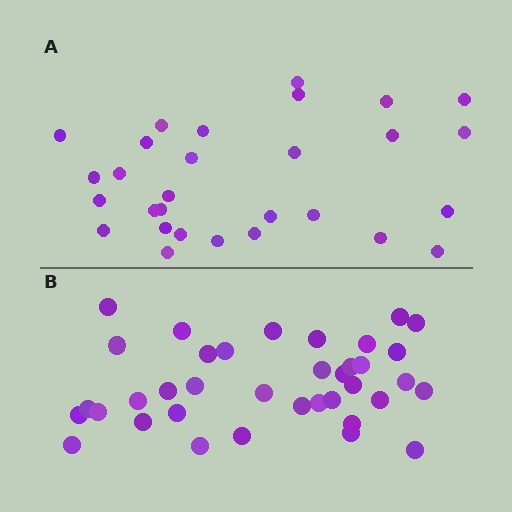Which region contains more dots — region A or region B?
Region B (the bottom region) has more dots.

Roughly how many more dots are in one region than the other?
Region B has roughly 8 or so more dots than region A.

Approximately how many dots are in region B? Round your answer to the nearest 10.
About 40 dots. (The exact count is 37, which rounds to 40.)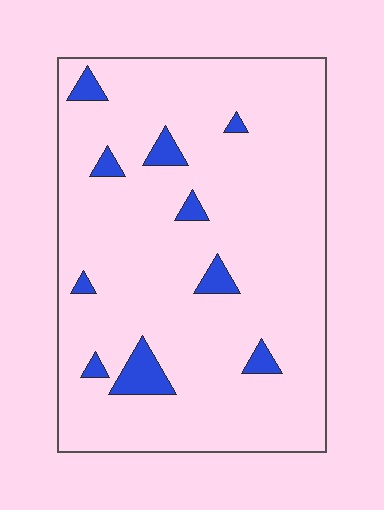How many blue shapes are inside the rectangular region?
10.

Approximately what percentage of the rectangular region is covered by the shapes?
Approximately 5%.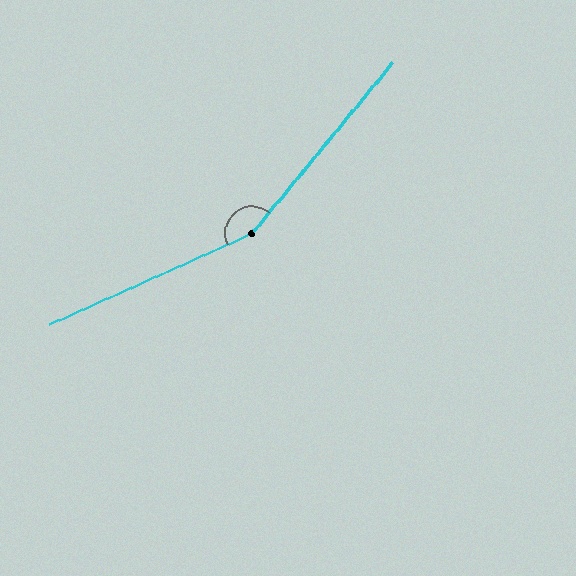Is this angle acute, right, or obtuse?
It is obtuse.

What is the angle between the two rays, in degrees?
Approximately 154 degrees.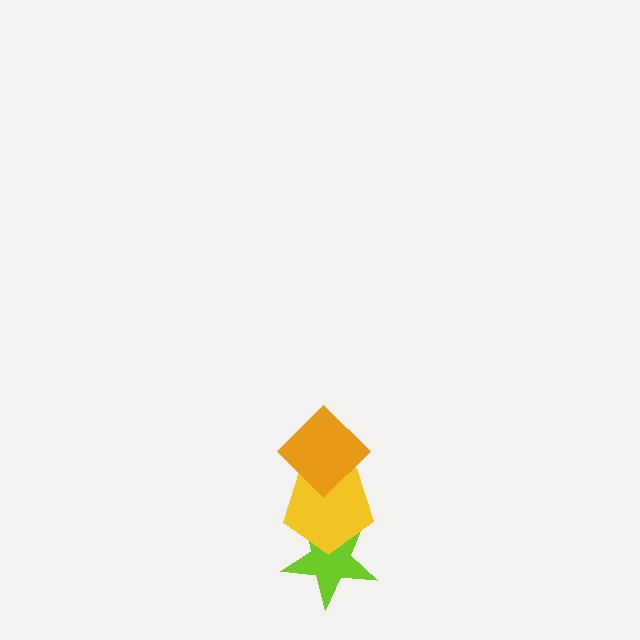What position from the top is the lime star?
The lime star is 3rd from the top.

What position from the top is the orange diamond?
The orange diamond is 1st from the top.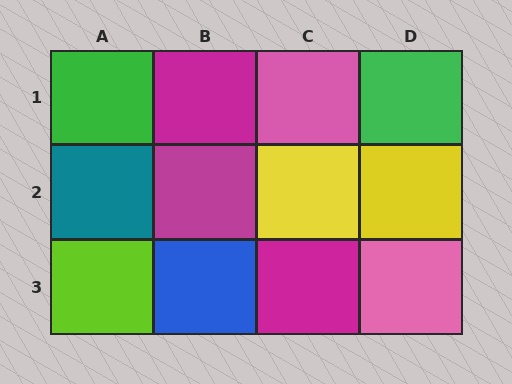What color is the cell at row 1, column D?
Green.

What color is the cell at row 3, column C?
Magenta.